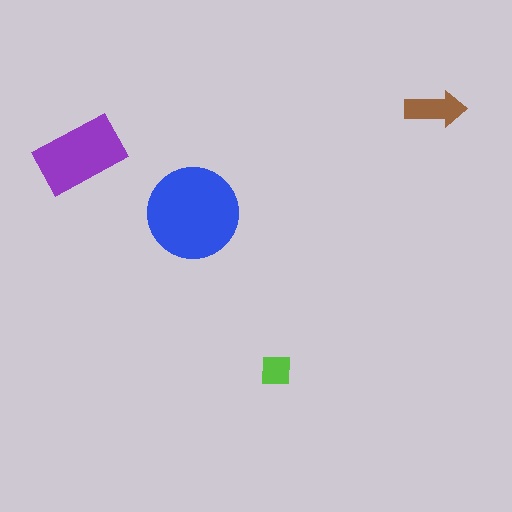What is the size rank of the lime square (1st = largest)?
4th.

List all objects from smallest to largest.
The lime square, the brown arrow, the purple rectangle, the blue circle.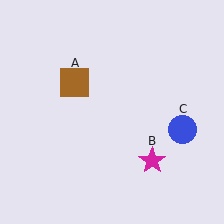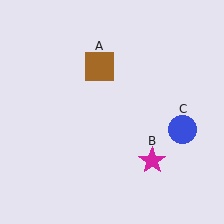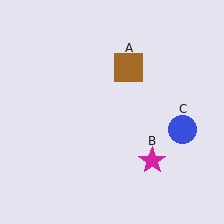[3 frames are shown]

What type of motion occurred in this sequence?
The brown square (object A) rotated clockwise around the center of the scene.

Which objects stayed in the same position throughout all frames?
Magenta star (object B) and blue circle (object C) remained stationary.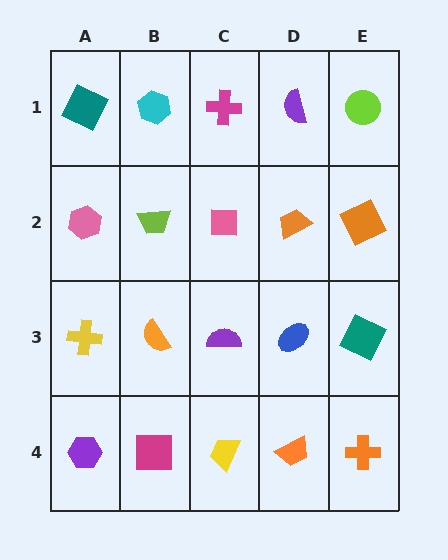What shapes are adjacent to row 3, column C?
A pink square (row 2, column C), a yellow trapezoid (row 4, column C), an orange semicircle (row 3, column B), a blue ellipse (row 3, column D).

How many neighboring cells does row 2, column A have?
3.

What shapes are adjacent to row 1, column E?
An orange square (row 2, column E), a purple semicircle (row 1, column D).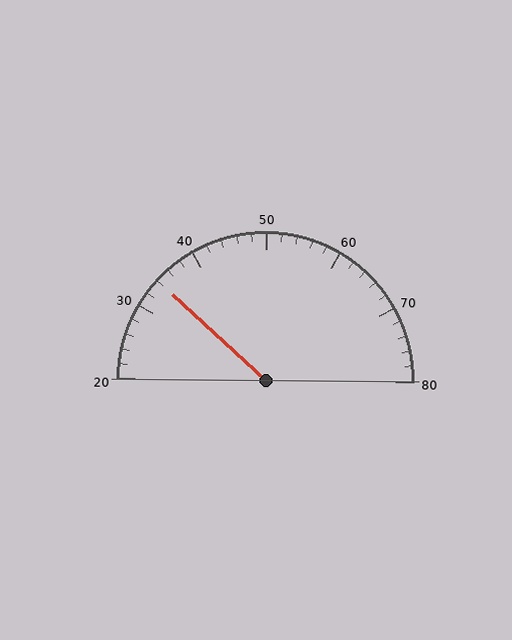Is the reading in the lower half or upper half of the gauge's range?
The reading is in the lower half of the range (20 to 80).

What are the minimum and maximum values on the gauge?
The gauge ranges from 20 to 80.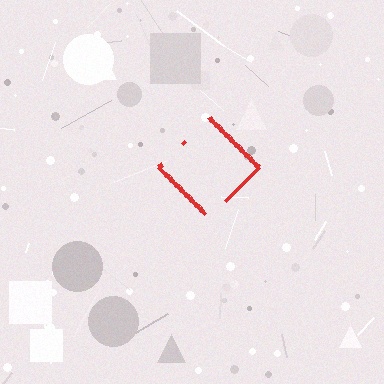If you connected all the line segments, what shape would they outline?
They would outline a diamond.